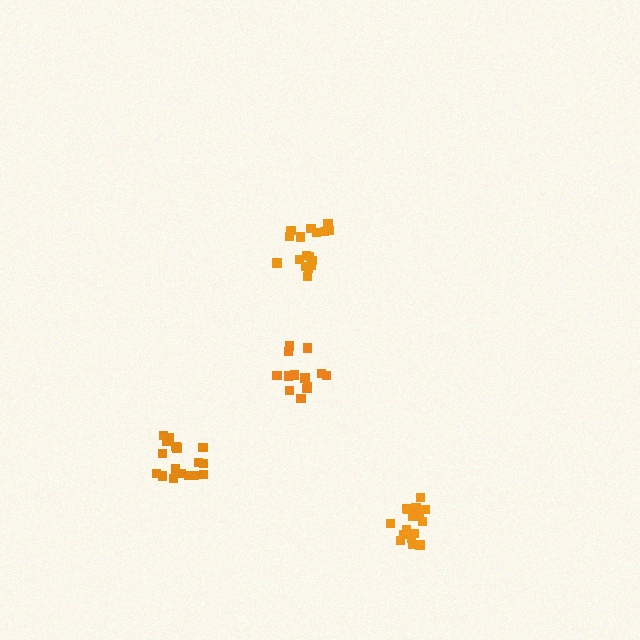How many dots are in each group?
Group 1: 17 dots, Group 2: 17 dots, Group 3: 13 dots, Group 4: 16 dots (63 total).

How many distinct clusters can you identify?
There are 4 distinct clusters.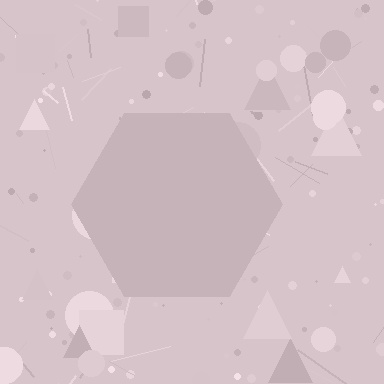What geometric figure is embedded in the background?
A hexagon is embedded in the background.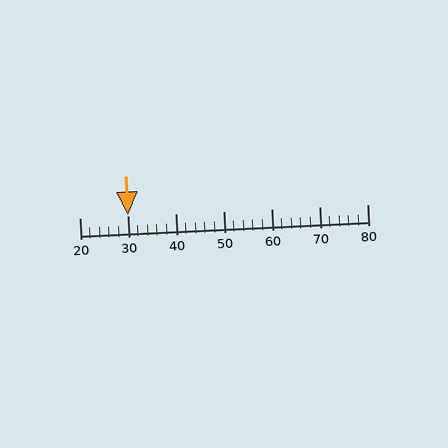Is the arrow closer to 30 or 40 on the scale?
The arrow is closer to 30.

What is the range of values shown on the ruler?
The ruler shows values from 20 to 80.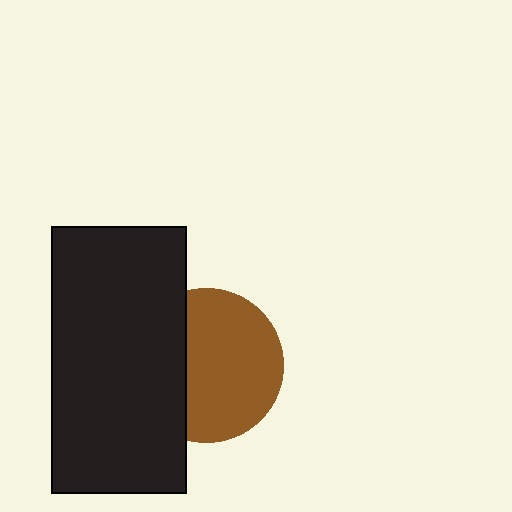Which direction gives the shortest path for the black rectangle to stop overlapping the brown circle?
Moving left gives the shortest separation.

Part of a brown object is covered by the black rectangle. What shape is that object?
It is a circle.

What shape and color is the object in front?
The object in front is a black rectangle.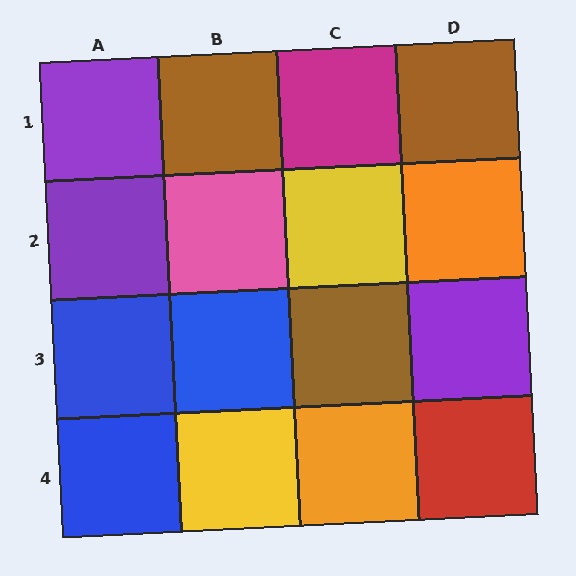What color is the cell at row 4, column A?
Blue.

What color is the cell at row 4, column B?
Yellow.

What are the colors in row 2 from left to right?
Purple, pink, yellow, orange.